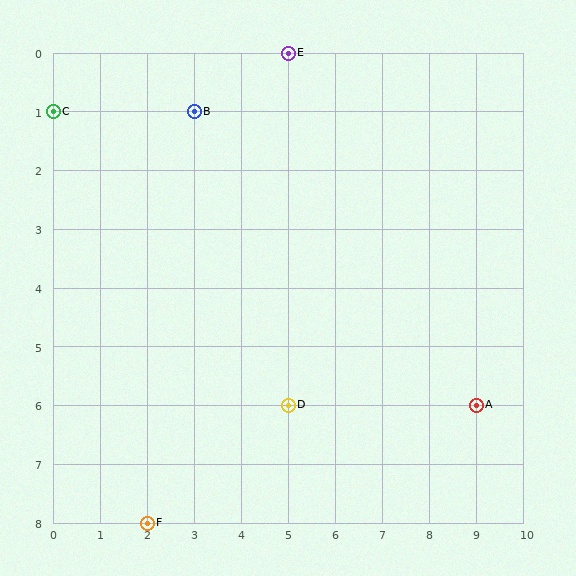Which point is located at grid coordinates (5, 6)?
Point D is at (5, 6).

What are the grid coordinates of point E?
Point E is at grid coordinates (5, 0).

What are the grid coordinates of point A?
Point A is at grid coordinates (9, 6).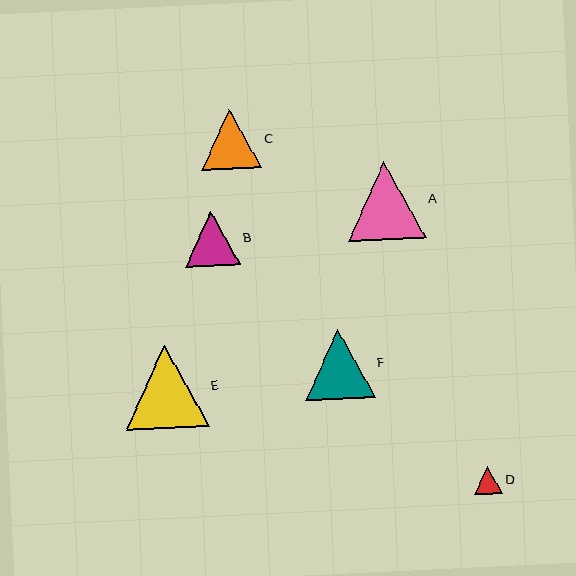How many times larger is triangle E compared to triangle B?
Triangle E is approximately 1.5 times the size of triangle B.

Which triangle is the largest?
Triangle E is the largest with a size of approximately 83 pixels.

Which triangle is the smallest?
Triangle D is the smallest with a size of approximately 28 pixels.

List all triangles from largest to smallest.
From largest to smallest: E, A, F, C, B, D.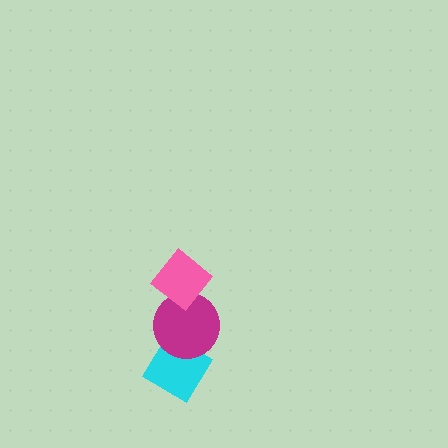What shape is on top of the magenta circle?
The pink diamond is on top of the magenta circle.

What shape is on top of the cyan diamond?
The magenta circle is on top of the cyan diamond.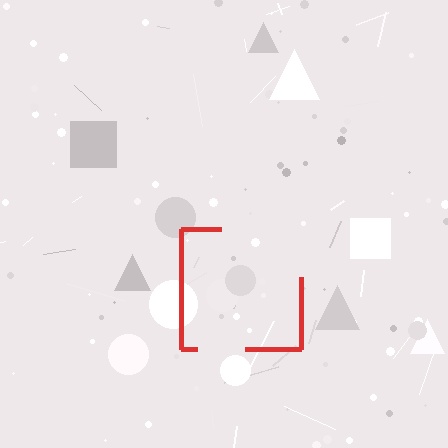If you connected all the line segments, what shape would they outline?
They would outline a square.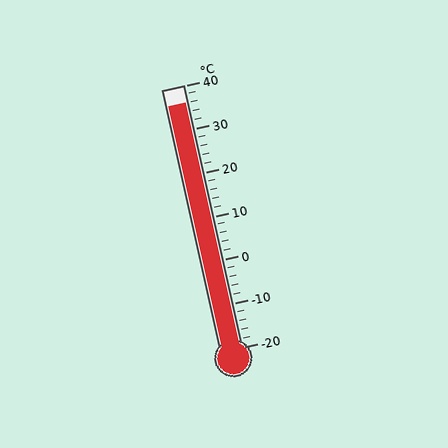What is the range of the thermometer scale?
The thermometer scale ranges from -20°C to 40°C.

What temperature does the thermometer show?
The thermometer shows approximately 36°C.